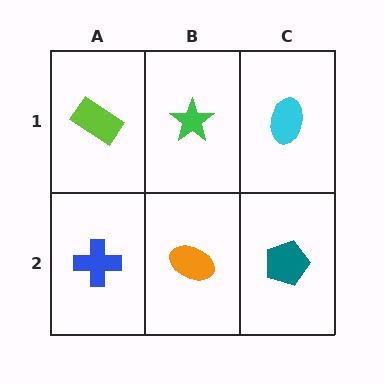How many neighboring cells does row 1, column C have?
2.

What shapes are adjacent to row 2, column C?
A cyan ellipse (row 1, column C), an orange ellipse (row 2, column B).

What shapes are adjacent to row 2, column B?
A green star (row 1, column B), a blue cross (row 2, column A), a teal pentagon (row 2, column C).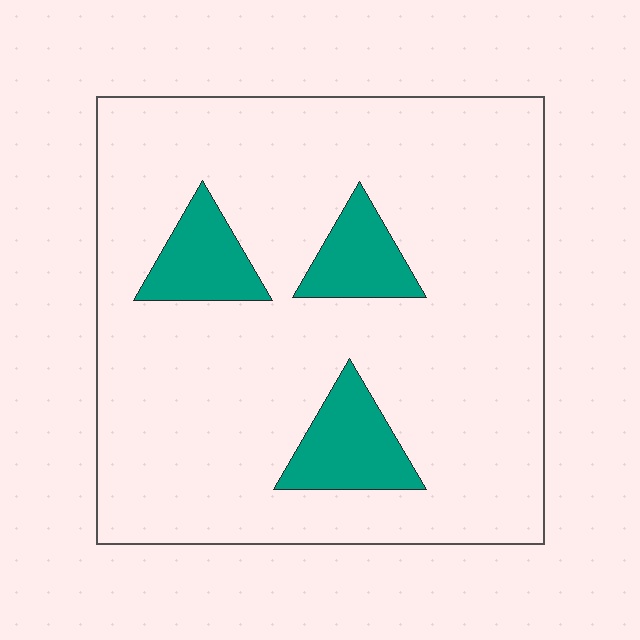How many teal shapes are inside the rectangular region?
3.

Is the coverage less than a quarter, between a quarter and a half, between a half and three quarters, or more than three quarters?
Less than a quarter.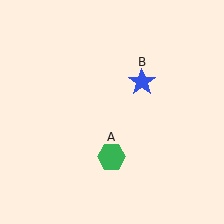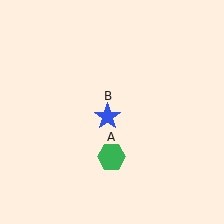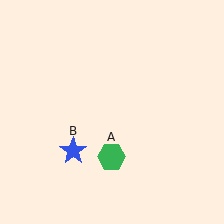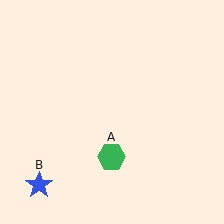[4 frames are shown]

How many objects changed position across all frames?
1 object changed position: blue star (object B).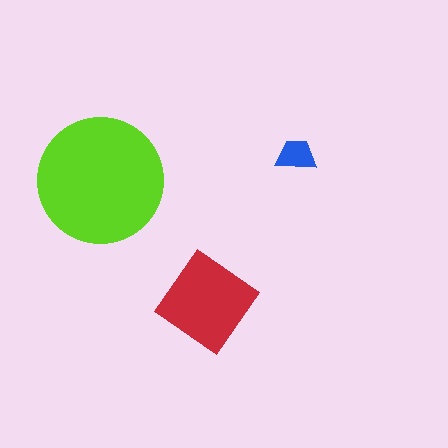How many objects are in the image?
There are 3 objects in the image.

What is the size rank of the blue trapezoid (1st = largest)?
3rd.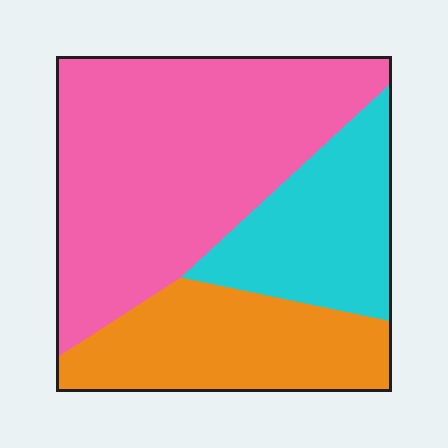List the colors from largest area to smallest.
From largest to smallest: pink, orange, cyan.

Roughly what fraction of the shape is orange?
Orange takes up between a quarter and a half of the shape.